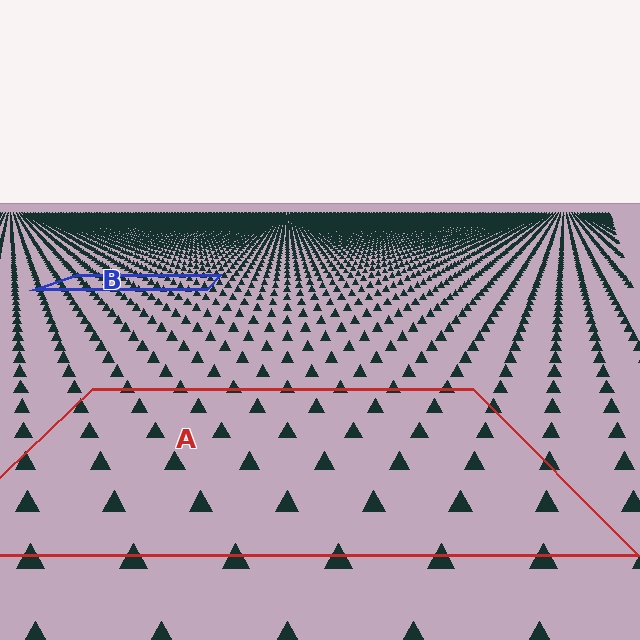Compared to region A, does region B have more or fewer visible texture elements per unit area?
Region B has more texture elements per unit area — they are packed more densely because it is farther away.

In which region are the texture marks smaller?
The texture marks are smaller in region B, because it is farther away.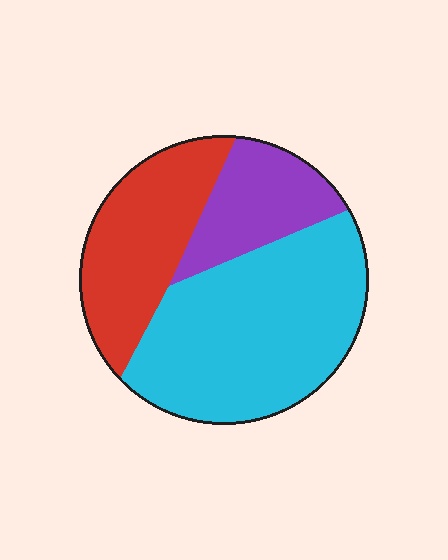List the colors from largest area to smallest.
From largest to smallest: cyan, red, purple.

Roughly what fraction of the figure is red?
Red takes up about one quarter (1/4) of the figure.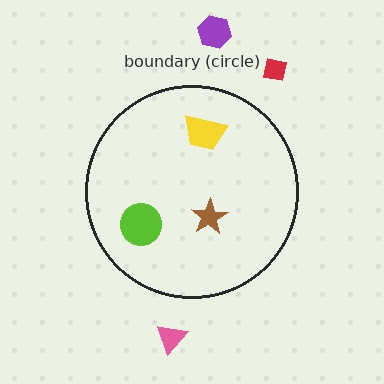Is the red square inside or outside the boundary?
Outside.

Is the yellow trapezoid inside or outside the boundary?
Inside.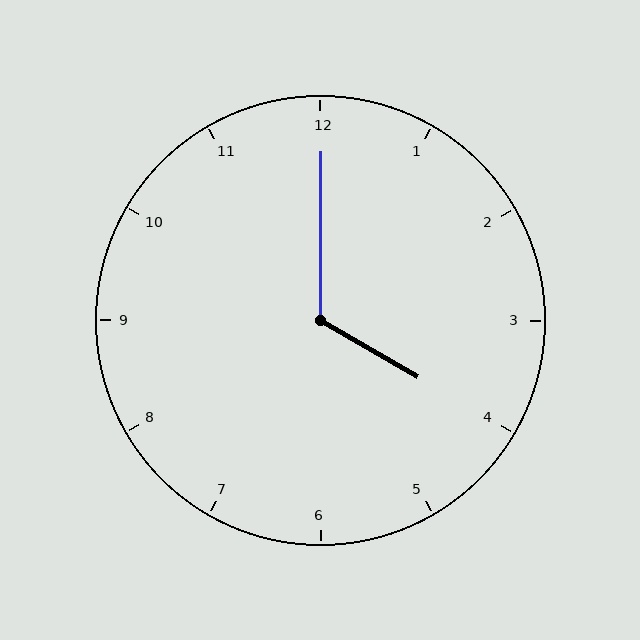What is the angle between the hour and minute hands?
Approximately 120 degrees.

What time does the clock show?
4:00.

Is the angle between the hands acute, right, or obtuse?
It is obtuse.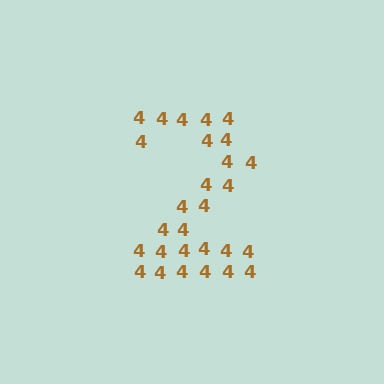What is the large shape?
The large shape is the digit 2.